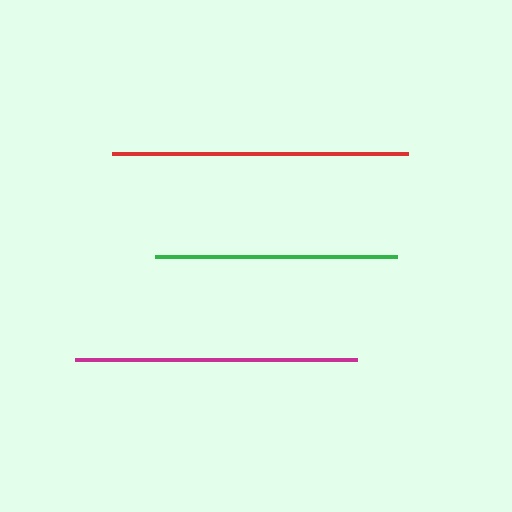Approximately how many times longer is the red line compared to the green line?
The red line is approximately 1.2 times the length of the green line.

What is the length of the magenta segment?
The magenta segment is approximately 281 pixels long.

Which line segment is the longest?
The red line is the longest at approximately 296 pixels.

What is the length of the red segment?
The red segment is approximately 296 pixels long.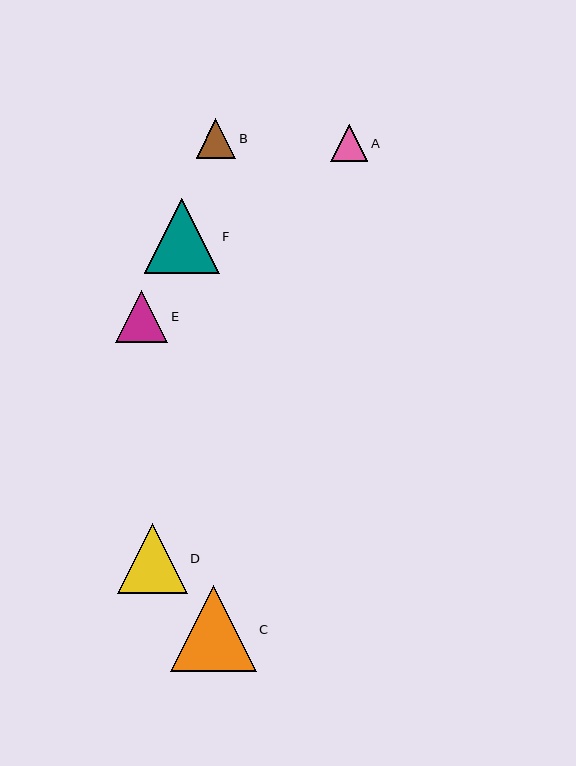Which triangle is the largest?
Triangle C is the largest with a size of approximately 85 pixels.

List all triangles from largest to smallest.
From largest to smallest: C, F, D, E, B, A.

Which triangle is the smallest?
Triangle A is the smallest with a size of approximately 37 pixels.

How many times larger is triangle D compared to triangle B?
Triangle D is approximately 1.8 times the size of triangle B.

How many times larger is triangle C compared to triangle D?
Triangle C is approximately 1.2 times the size of triangle D.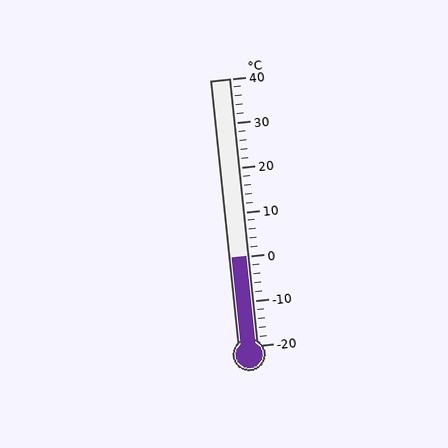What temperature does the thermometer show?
The thermometer shows approximately 0°C.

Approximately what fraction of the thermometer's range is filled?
The thermometer is filled to approximately 35% of its range.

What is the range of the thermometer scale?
The thermometer scale ranges from -20°C to 40°C.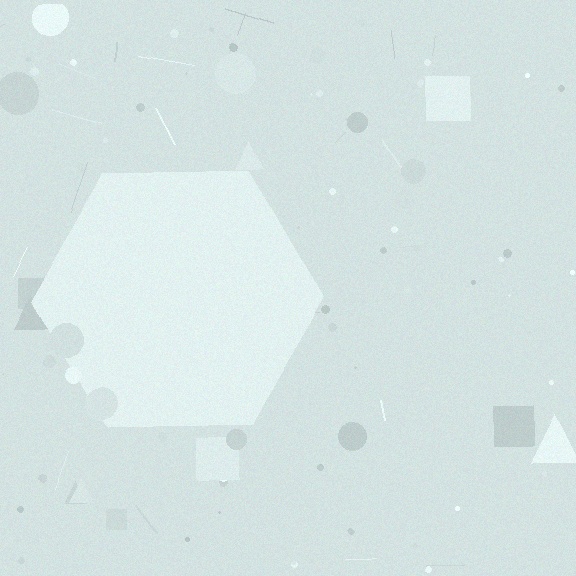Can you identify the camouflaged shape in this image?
The camouflaged shape is a hexagon.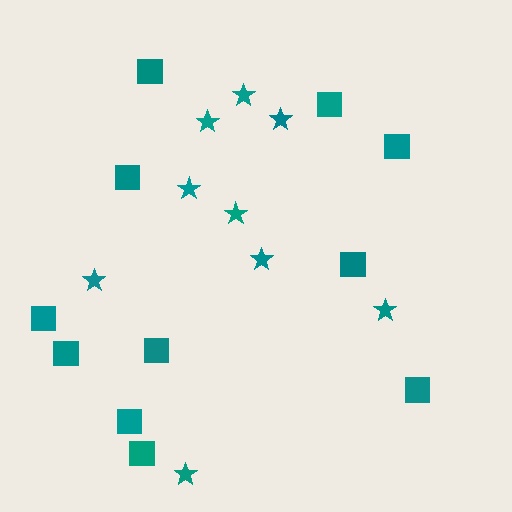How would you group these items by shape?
There are 2 groups: one group of squares (11) and one group of stars (9).